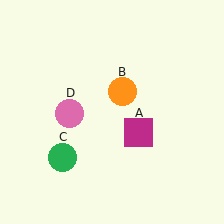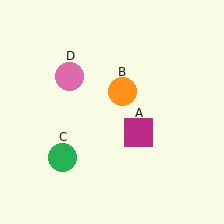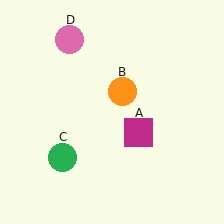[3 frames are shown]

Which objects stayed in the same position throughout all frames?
Magenta square (object A) and orange circle (object B) and green circle (object C) remained stationary.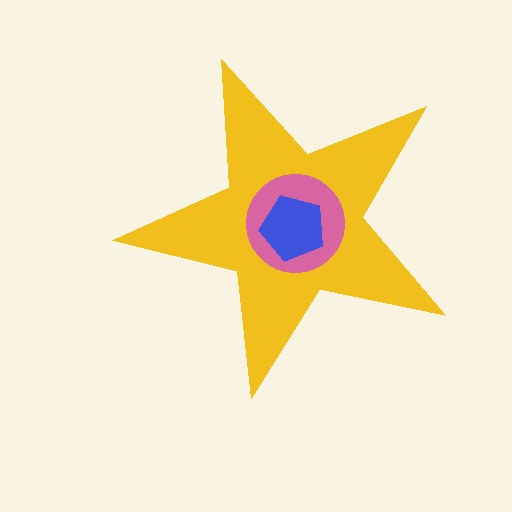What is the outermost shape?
The yellow star.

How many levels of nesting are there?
3.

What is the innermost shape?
The blue pentagon.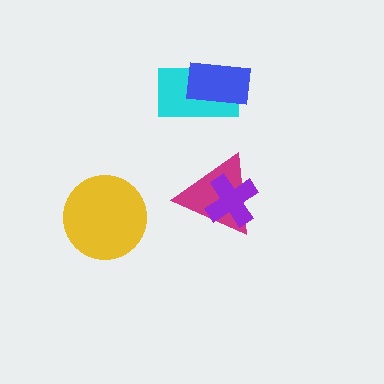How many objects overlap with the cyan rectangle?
1 object overlaps with the cyan rectangle.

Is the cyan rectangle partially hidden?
Yes, it is partially covered by another shape.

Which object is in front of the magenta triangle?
The purple cross is in front of the magenta triangle.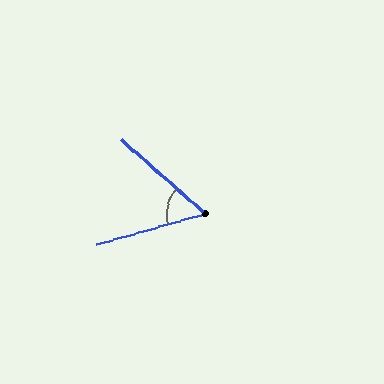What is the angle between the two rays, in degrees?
Approximately 57 degrees.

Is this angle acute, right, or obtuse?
It is acute.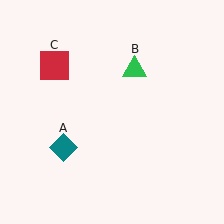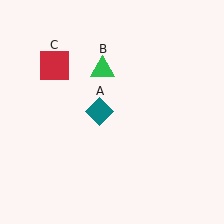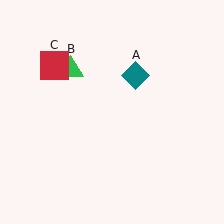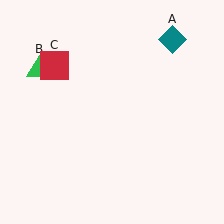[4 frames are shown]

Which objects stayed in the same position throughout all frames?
Red square (object C) remained stationary.